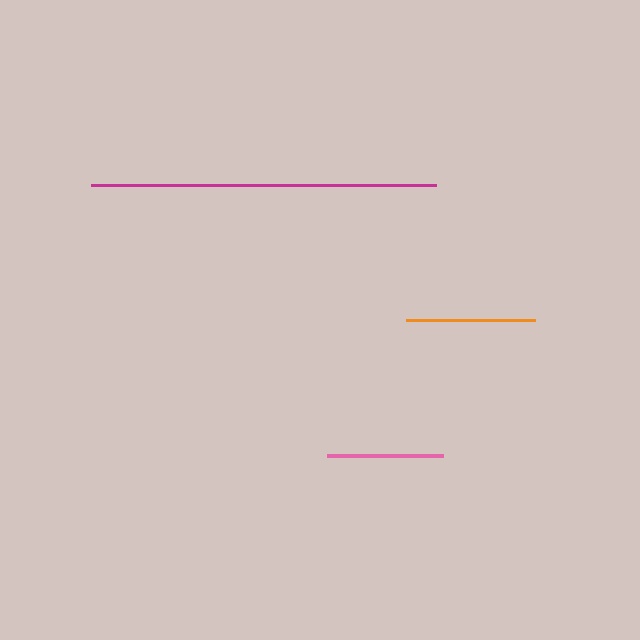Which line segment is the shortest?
The pink line is the shortest at approximately 116 pixels.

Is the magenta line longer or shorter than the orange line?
The magenta line is longer than the orange line.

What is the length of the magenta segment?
The magenta segment is approximately 345 pixels long.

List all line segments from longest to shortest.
From longest to shortest: magenta, orange, pink.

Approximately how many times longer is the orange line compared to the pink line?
The orange line is approximately 1.1 times the length of the pink line.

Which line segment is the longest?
The magenta line is the longest at approximately 345 pixels.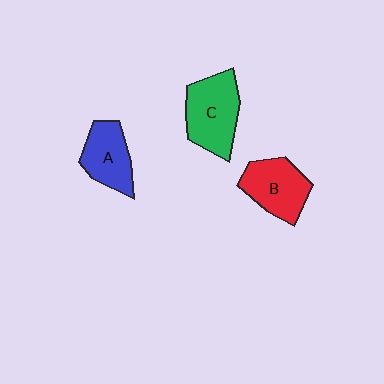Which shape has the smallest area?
Shape A (blue).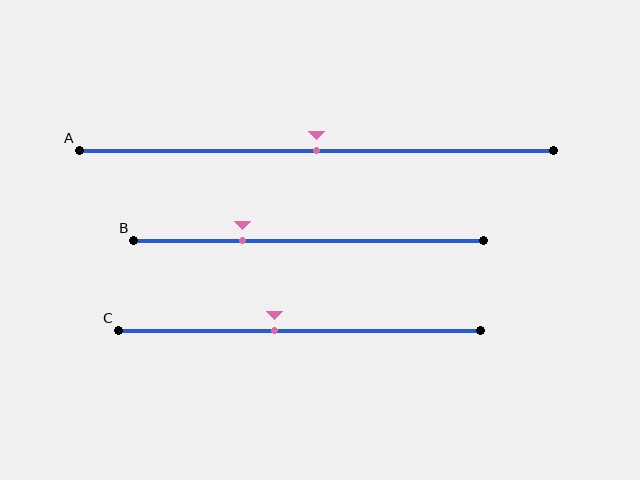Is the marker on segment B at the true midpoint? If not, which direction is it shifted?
No, the marker on segment B is shifted to the left by about 19% of the segment length.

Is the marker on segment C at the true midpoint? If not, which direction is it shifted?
No, the marker on segment C is shifted to the left by about 7% of the segment length.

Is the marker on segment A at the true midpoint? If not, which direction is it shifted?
Yes, the marker on segment A is at the true midpoint.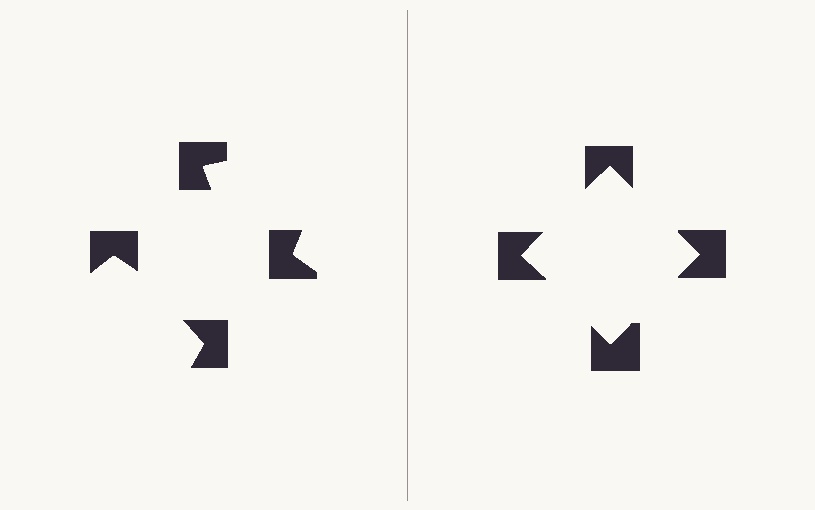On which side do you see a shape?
An illusory square appears on the right side. On the left side the wedge cuts are rotated, so no coherent shape forms.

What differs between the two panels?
The notched squares are positioned identically on both sides; only the wedge orientations differ. On the right they align to a square; on the left they are misaligned.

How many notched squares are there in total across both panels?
8 — 4 on each side.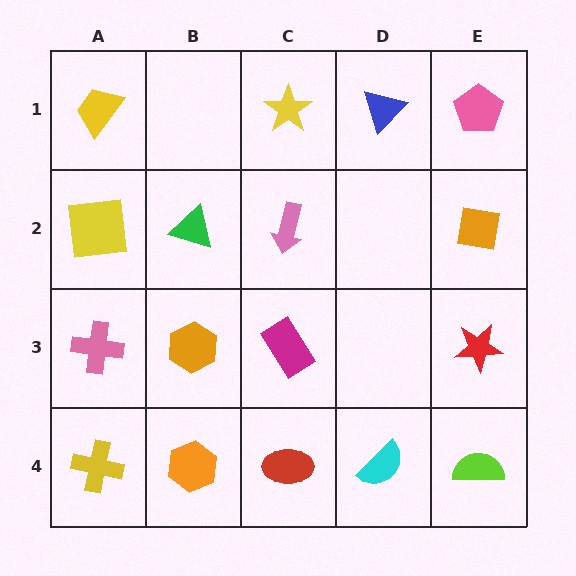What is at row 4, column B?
An orange hexagon.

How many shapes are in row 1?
4 shapes.